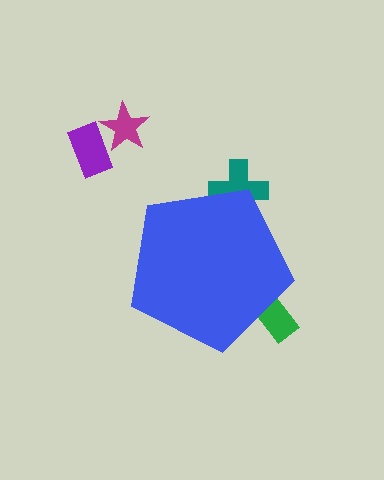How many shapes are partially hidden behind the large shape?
2 shapes are partially hidden.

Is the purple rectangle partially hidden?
No, the purple rectangle is fully visible.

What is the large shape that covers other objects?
A blue pentagon.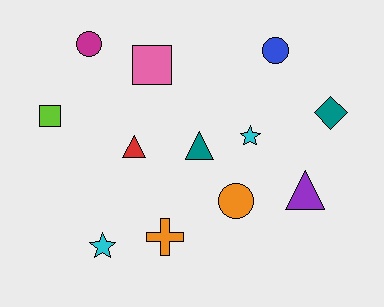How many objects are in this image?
There are 12 objects.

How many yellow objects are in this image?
There are no yellow objects.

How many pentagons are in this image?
There are no pentagons.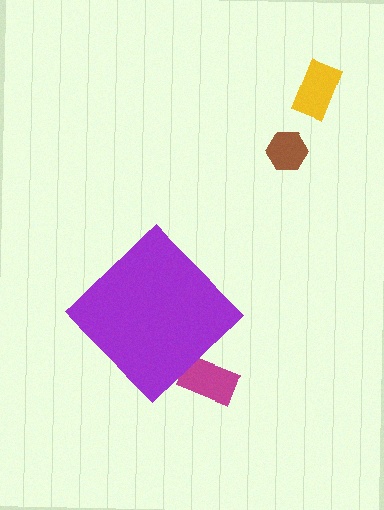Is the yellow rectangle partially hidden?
No, the yellow rectangle is fully visible.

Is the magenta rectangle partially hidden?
Yes, the magenta rectangle is partially hidden behind the purple diamond.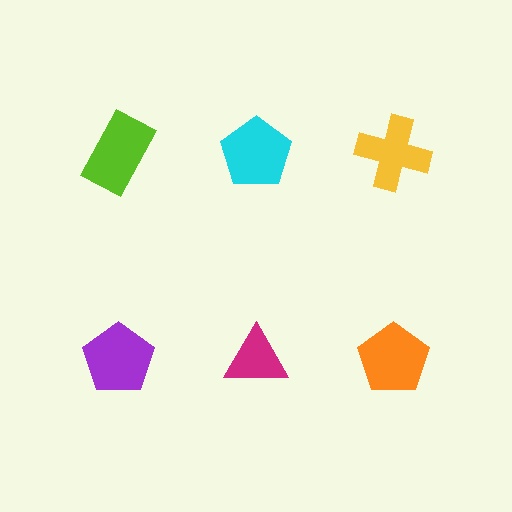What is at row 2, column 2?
A magenta triangle.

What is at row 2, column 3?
An orange pentagon.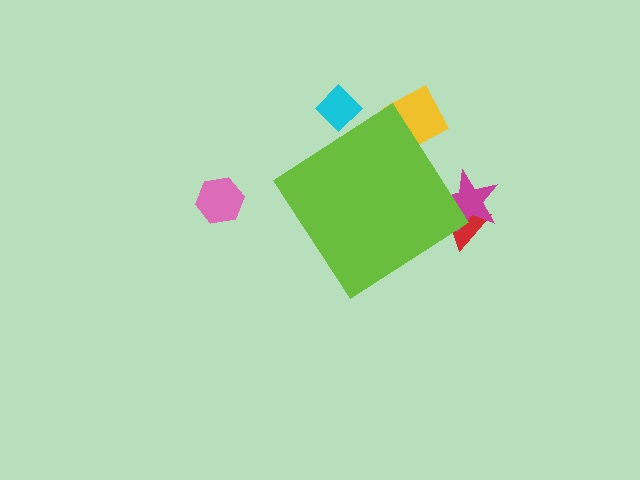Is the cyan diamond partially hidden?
Yes, the cyan diamond is partially hidden behind the lime diamond.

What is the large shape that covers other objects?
A lime diamond.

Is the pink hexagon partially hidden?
No, the pink hexagon is fully visible.